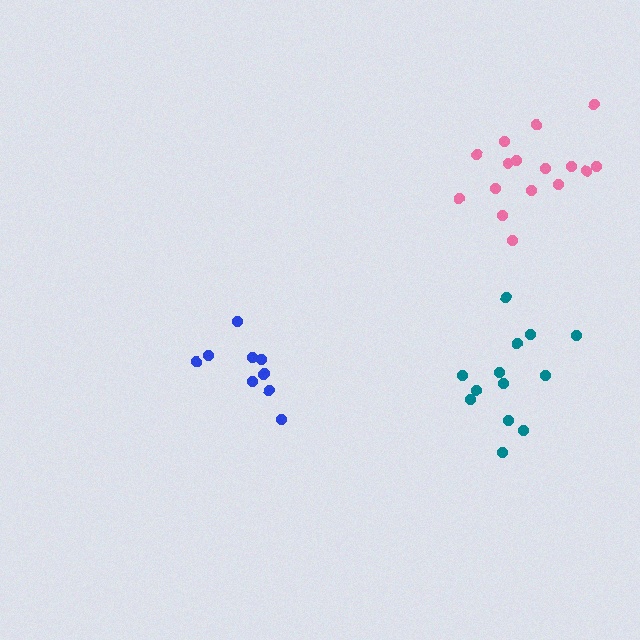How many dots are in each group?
Group 1: 13 dots, Group 2: 10 dots, Group 3: 16 dots (39 total).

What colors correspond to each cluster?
The clusters are colored: teal, blue, pink.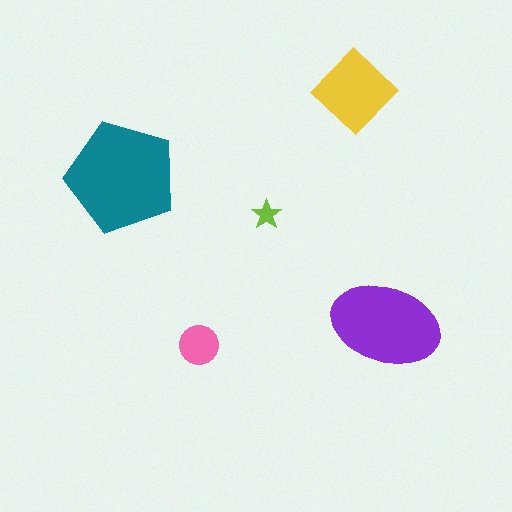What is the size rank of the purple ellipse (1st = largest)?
2nd.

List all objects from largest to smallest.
The teal pentagon, the purple ellipse, the yellow diamond, the pink circle, the lime star.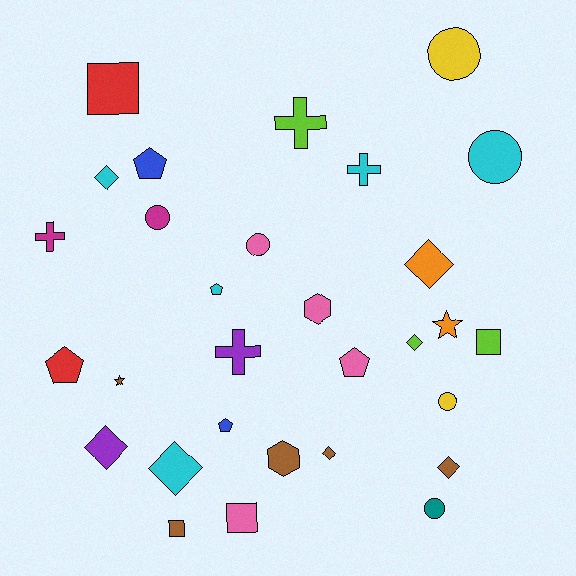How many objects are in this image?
There are 30 objects.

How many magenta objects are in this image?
There are 2 magenta objects.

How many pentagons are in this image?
There are 5 pentagons.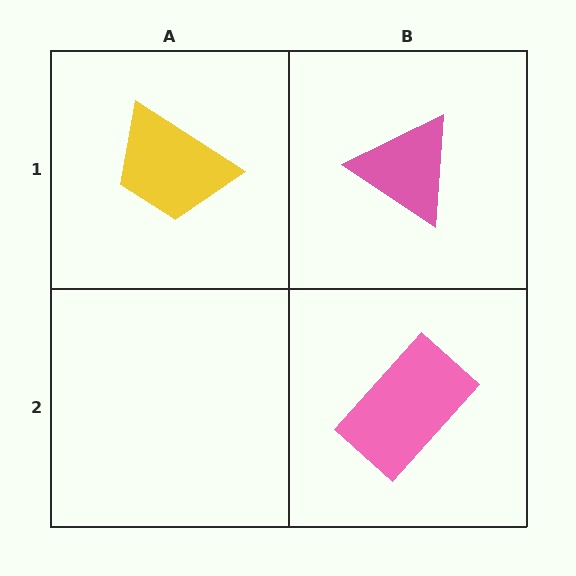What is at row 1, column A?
A yellow trapezoid.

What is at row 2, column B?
A pink rectangle.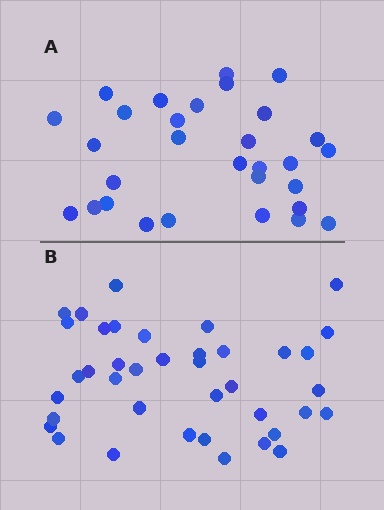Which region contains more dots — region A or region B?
Region B (the bottom region) has more dots.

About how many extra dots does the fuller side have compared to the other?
Region B has roughly 8 or so more dots than region A.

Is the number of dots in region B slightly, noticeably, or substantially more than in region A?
Region B has noticeably more, but not dramatically so. The ratio is roughly 1.3 to 1.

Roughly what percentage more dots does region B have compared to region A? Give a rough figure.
About 30% more.